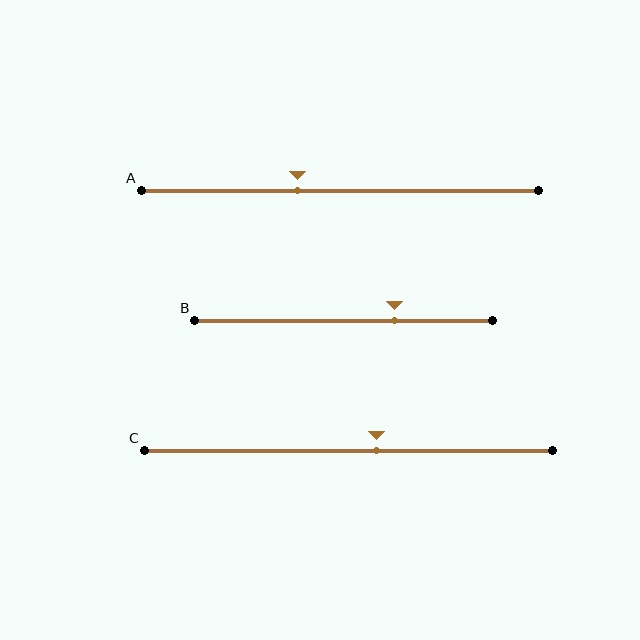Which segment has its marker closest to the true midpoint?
Segment C has its marker closest to the true midpoint.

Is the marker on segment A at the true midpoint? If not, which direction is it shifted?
No, the marker on segment A is shifted to the left by about 11% of the segment length.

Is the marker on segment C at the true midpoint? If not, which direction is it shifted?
No, the marker on segment C is shifted to the right by about 7% of the segment length.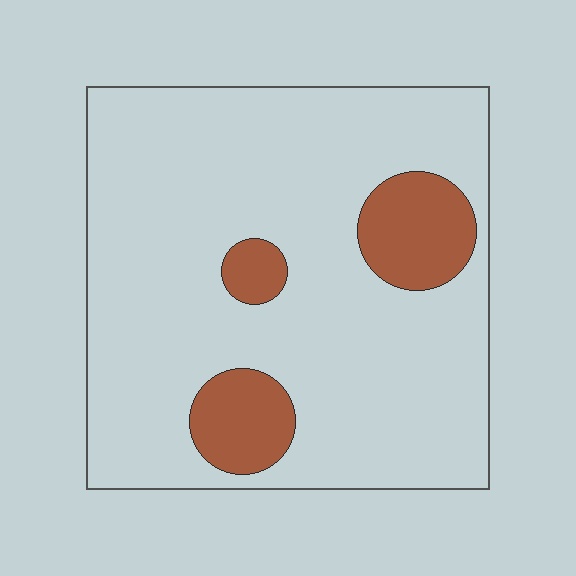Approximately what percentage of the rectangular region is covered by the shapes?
Approximately 15%.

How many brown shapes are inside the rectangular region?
3.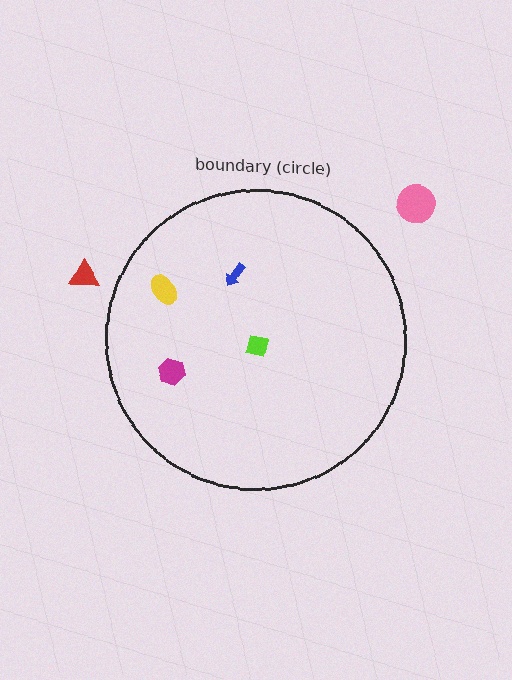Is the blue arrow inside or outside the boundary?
Inside.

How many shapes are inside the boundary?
4 inside, 2 outside.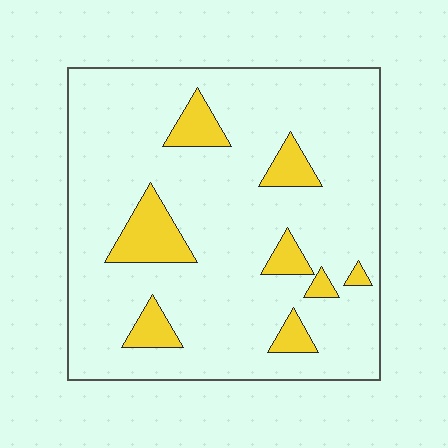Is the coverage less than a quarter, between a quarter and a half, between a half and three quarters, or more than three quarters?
Less than a quarter.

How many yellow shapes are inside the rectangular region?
8.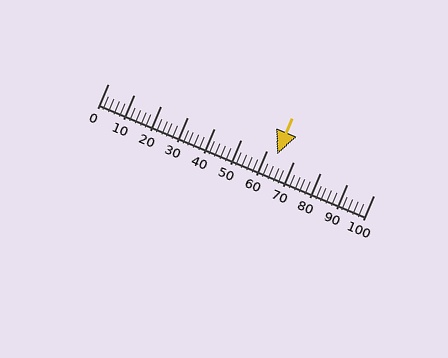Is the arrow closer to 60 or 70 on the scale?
The arrow is closer to 60.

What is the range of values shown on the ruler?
The ruler shows values from 0 to 100.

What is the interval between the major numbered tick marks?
The major tick marks are spaced 10 units apart.